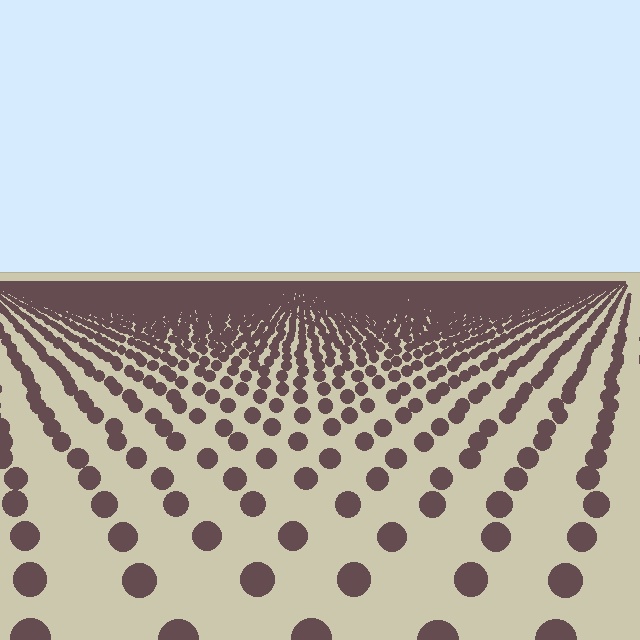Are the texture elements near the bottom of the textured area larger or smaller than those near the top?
Larger. Near the bottom, elements are closer to the viewer and appear at a bigger on-screen size.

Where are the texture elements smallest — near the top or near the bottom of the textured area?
Near the top.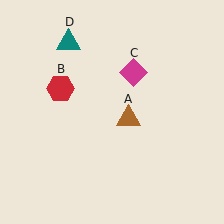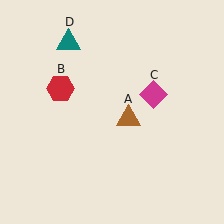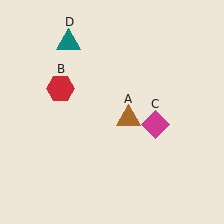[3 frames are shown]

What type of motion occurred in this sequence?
The magenta diamond (object C) rotated clockwise around the center of the scene.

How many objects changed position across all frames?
1 object changed position: magenta diamond (object C).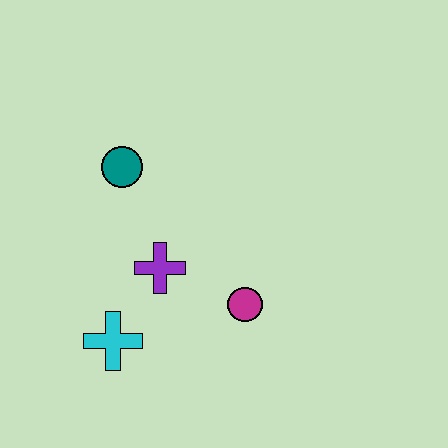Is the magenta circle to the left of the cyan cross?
No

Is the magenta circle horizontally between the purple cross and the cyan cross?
No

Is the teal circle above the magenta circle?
Yes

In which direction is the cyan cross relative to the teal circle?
The cyan cross is below the teal circle.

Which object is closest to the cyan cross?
The purple cross is closest to the cyan cross.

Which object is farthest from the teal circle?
The magenta circle is farthest from the teal circle.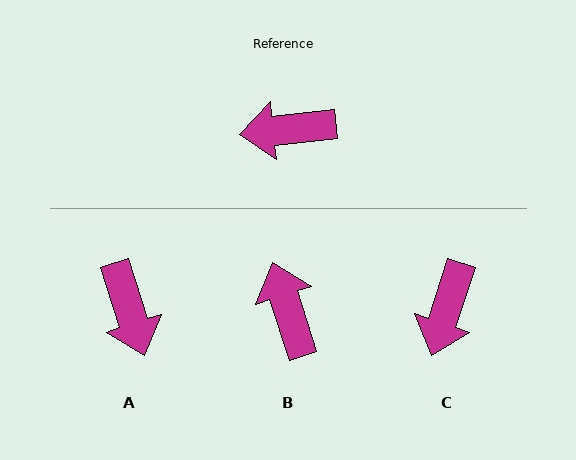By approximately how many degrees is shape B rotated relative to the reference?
Approximately 78 degrees clockwise.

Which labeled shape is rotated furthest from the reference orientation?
A, about 102 degrees away.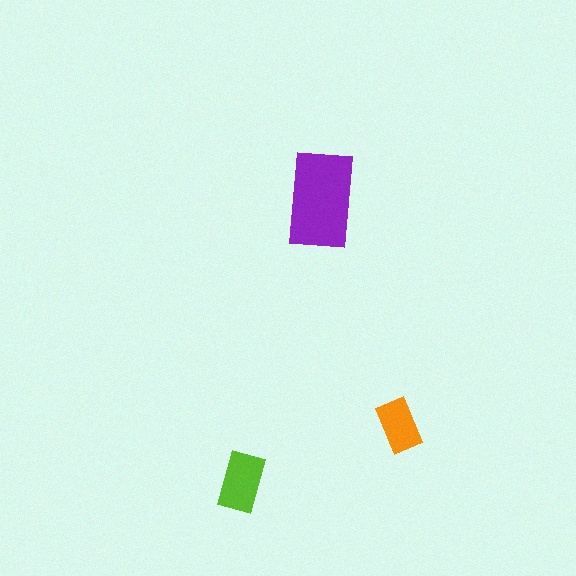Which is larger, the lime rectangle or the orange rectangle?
The lime one.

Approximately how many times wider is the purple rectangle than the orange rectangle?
About 2 times wider.